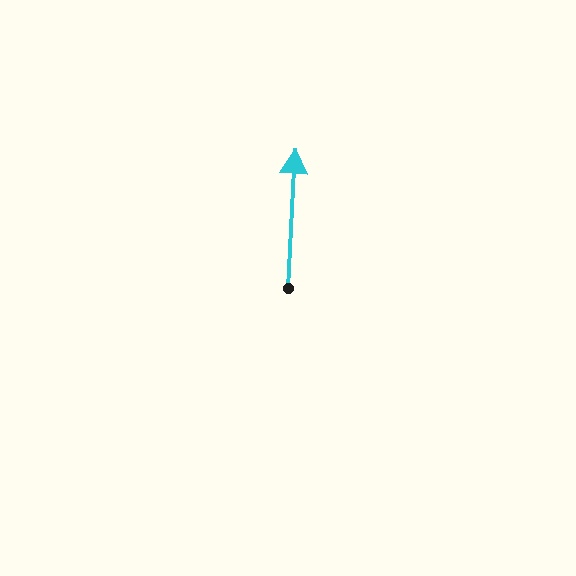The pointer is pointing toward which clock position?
Roughly 12 o'clock.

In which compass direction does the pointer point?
North.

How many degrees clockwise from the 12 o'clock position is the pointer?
Approximately 3 degrees.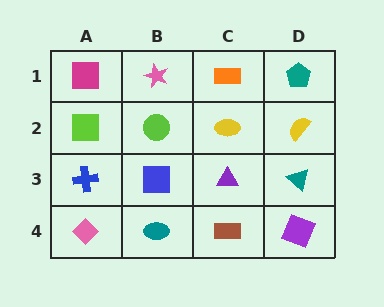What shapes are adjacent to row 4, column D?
A teal triangle (row 3, column D), a brown rectangle (row 4, column C).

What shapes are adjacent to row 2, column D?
A teal pentagon (row 1, column D), a teal triangle (row 3, column D), a yellow ellipse (row 2, column C).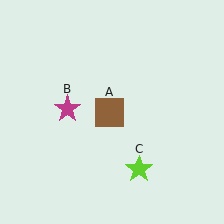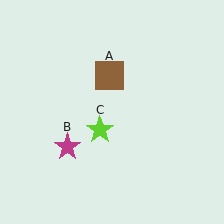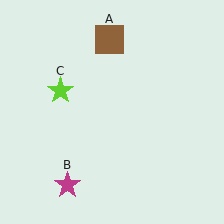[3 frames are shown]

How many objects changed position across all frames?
3 objects changed position: brown square (object A), magenta star (object B), lime star (object C).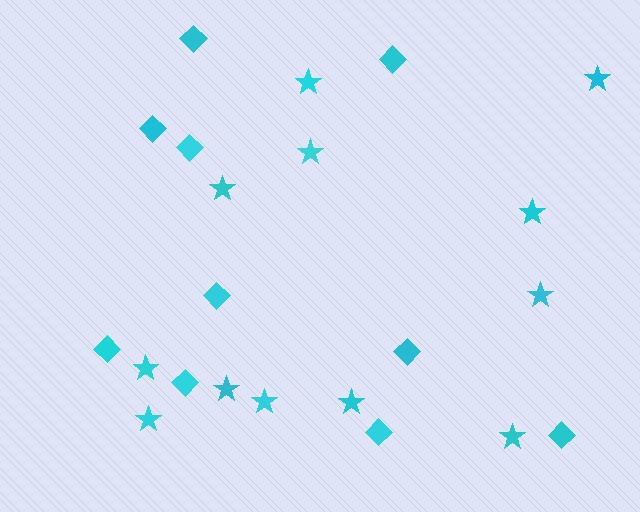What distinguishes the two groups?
There are 2 groups: one group of stars (12) and one group of diamonds (10).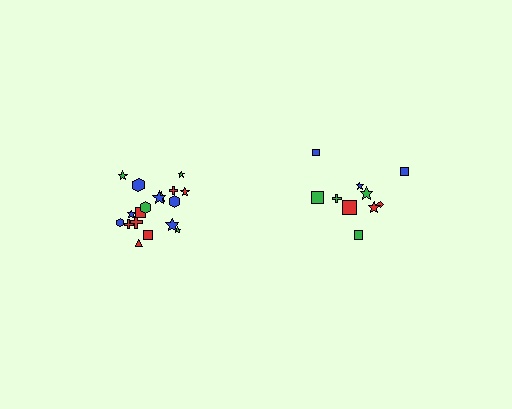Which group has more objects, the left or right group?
The left group.